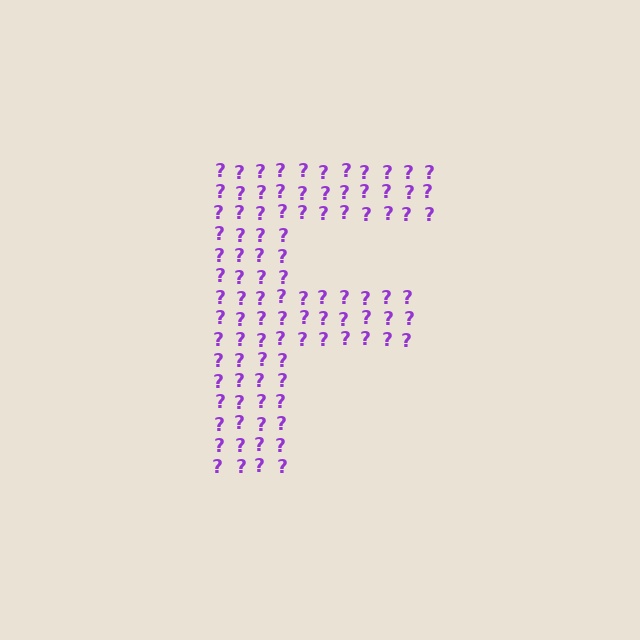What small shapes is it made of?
It is made of small question marks.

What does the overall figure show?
The overall figure shows the letter F.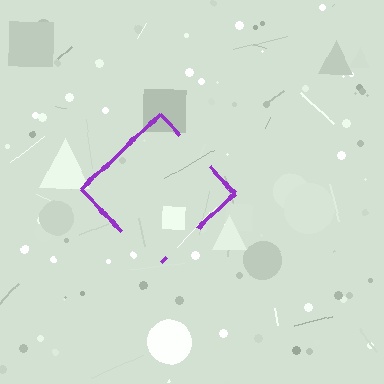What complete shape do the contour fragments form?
The contour fragments form a diamond.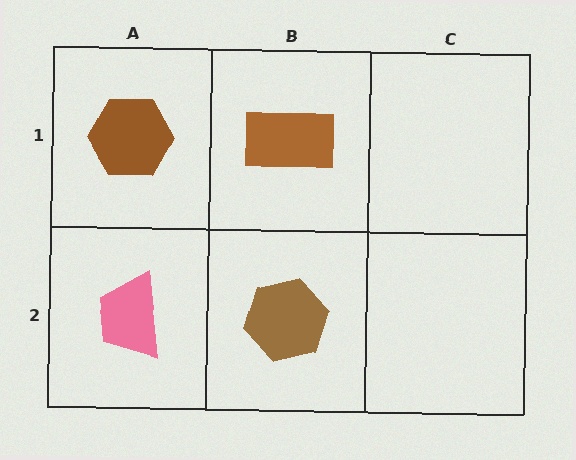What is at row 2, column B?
A brown hexagon.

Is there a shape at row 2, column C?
No, that cell is empty.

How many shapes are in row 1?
2 shapes.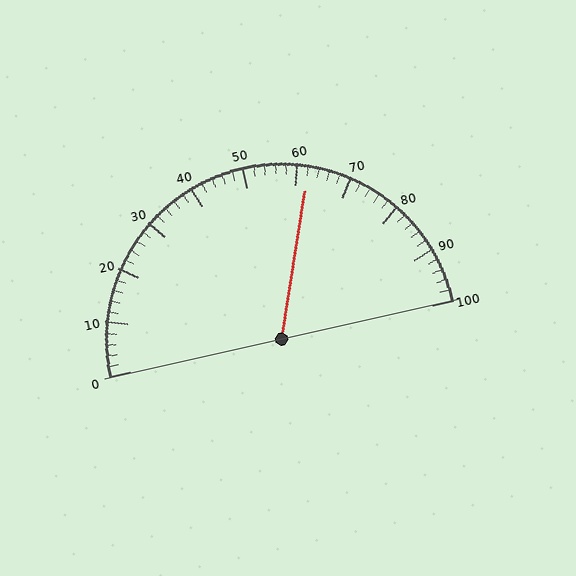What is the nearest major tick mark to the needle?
The nearest major tick mark is 60.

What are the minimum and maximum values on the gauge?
The gauge ranges from 0 to 100.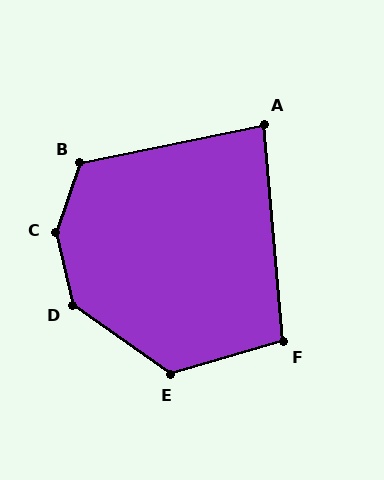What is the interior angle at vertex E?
Approximately 128 degrees (obtuse).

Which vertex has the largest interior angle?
C, at approximately 148 degrees.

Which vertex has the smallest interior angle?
A, at approximately 83 degrees.